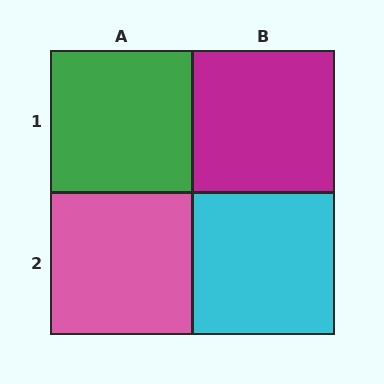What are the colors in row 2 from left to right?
Pink, cyan.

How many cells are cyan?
1 cell is cyan.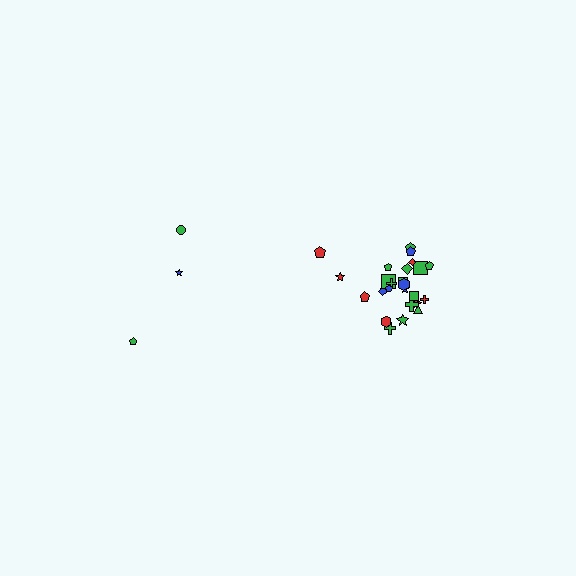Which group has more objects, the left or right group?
The right group.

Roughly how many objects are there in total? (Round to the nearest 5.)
Roughly 30 objects in total.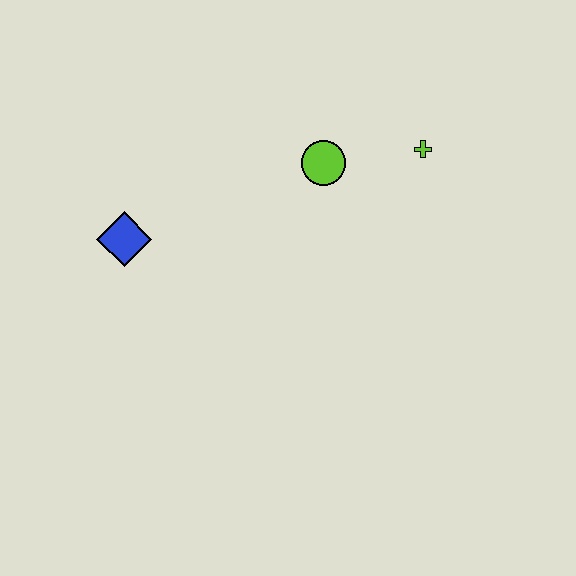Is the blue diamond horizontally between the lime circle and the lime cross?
No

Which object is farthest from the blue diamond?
The lime cross is farthest from the blue diamond.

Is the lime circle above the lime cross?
No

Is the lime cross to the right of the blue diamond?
Yes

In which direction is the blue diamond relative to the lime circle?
The blue diamond is to the left of the lime circle.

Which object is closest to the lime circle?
The lime cross is closest to the lime circle.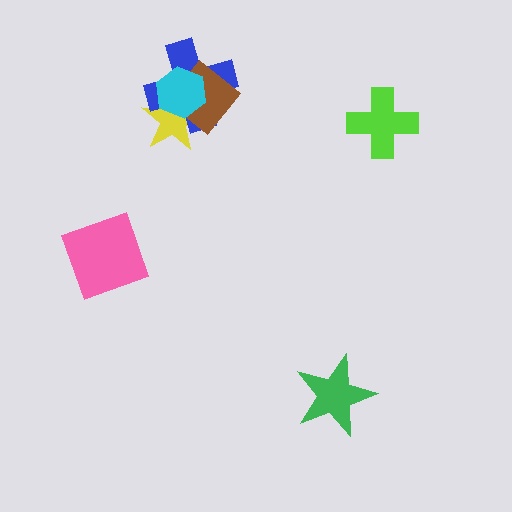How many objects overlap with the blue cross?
3 objects overlap with the blue cross.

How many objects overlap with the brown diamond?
3 objects overlap with the brown diamond.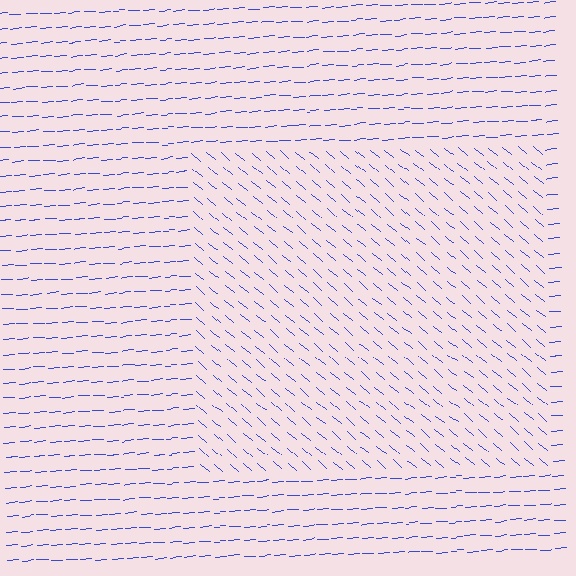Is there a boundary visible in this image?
Yes, there is a texture boundary formed by a change in line orientation.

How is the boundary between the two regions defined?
The boundary is defined purely by a change in line orientation (approximately 45 degrees difference). All lines are the same color and thickness.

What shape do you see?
I see a rectangle.